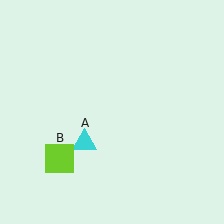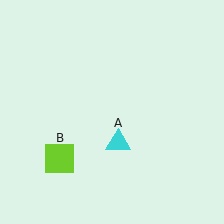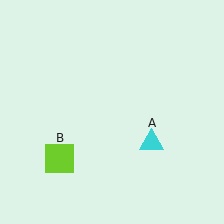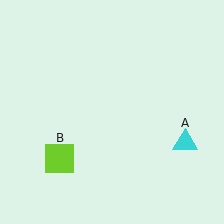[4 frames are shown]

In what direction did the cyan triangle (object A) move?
The cyan triangle (object A) moved right.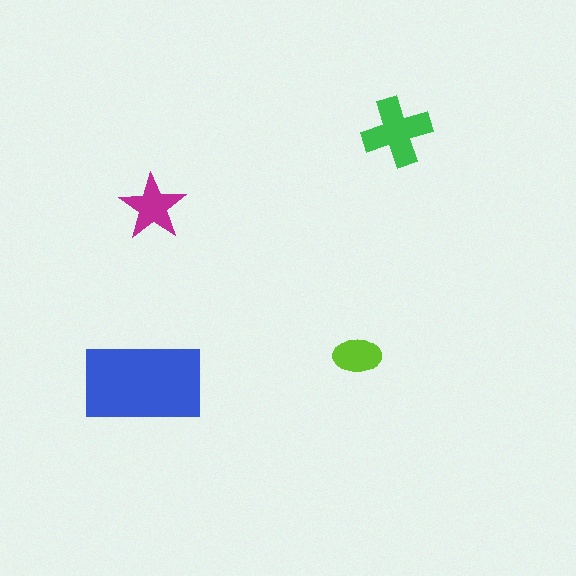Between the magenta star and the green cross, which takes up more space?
The green cross.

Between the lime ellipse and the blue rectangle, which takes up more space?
The blue rectangle.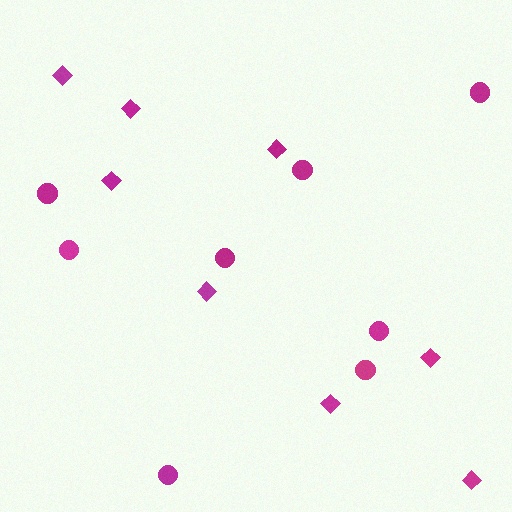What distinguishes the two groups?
There are 2 groups: one group of circles (8) and one group of diamonds (8).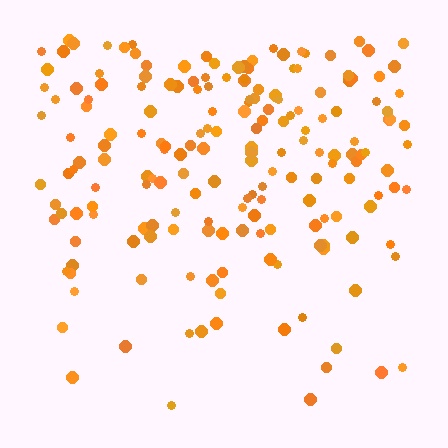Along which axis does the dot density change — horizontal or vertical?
Vertical.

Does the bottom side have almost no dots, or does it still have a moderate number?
Still a moderate number, just noticeably fewer than the top.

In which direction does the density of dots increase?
From bottom to top, with the top side densest.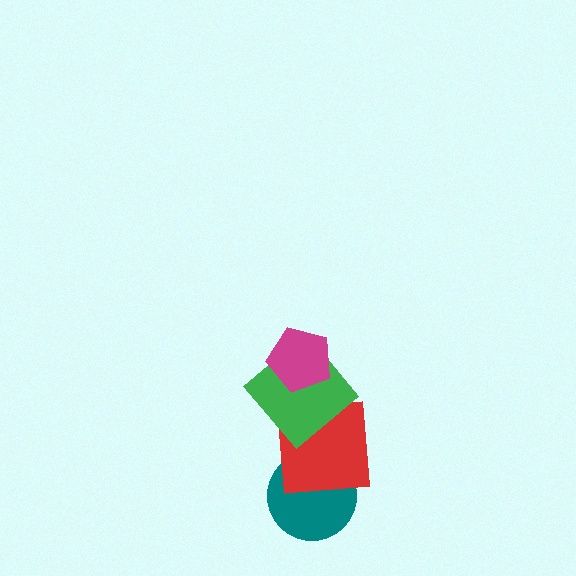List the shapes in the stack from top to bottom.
From top to bottom: the magenta pentagon, the green diamond, the red square, the teal circle.